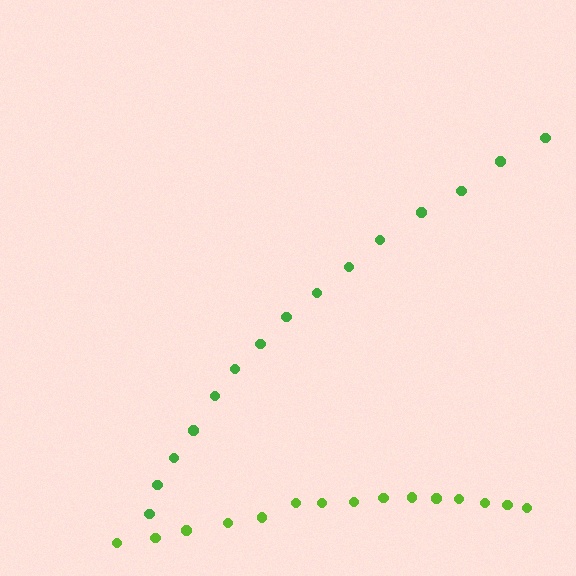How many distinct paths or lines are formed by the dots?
There are 2 distinct paths.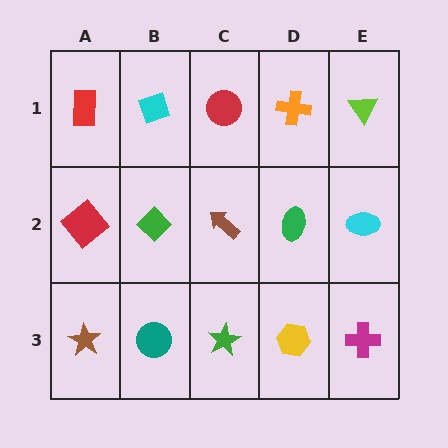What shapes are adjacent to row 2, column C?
A red circle (row 1, column C), a green star (row 3, column C), a green diamond (row 2, column B), a green ellipse (row 2, column D).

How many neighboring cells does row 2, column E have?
3.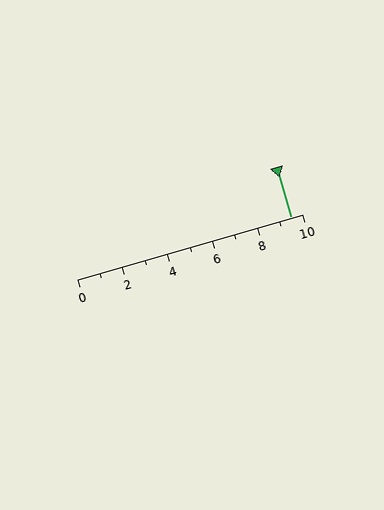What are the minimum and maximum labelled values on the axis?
The axis runs from 0 to 10.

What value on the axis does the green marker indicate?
The marker indicates approximately 9.5.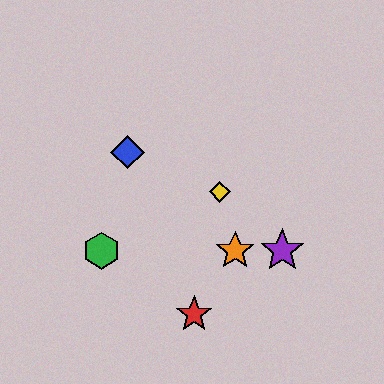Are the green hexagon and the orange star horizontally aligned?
Yes, both are at y≈251.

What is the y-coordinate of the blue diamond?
The blue diamond is at y≈152.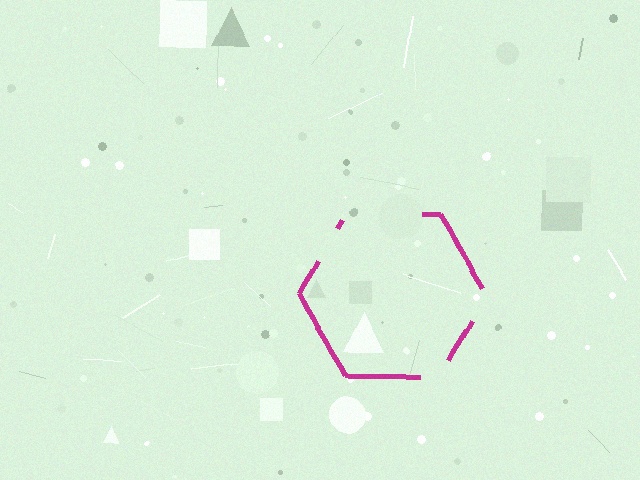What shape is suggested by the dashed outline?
The dashed outline suggests a hexagon.